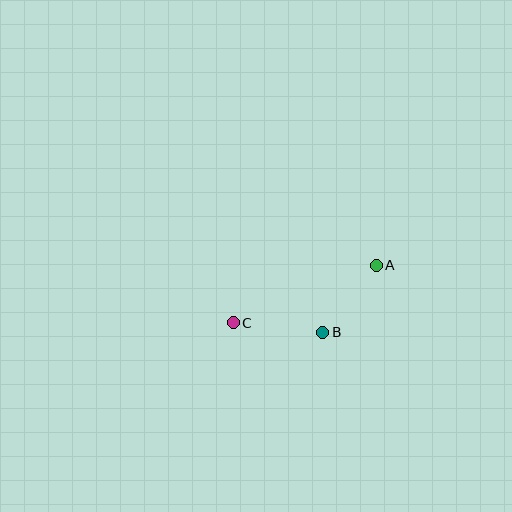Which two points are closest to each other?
Points A and B are closest to each other.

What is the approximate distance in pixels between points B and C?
The distance between B and C is approximately 90 pixels.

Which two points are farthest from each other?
Points A and C are farthest from each other.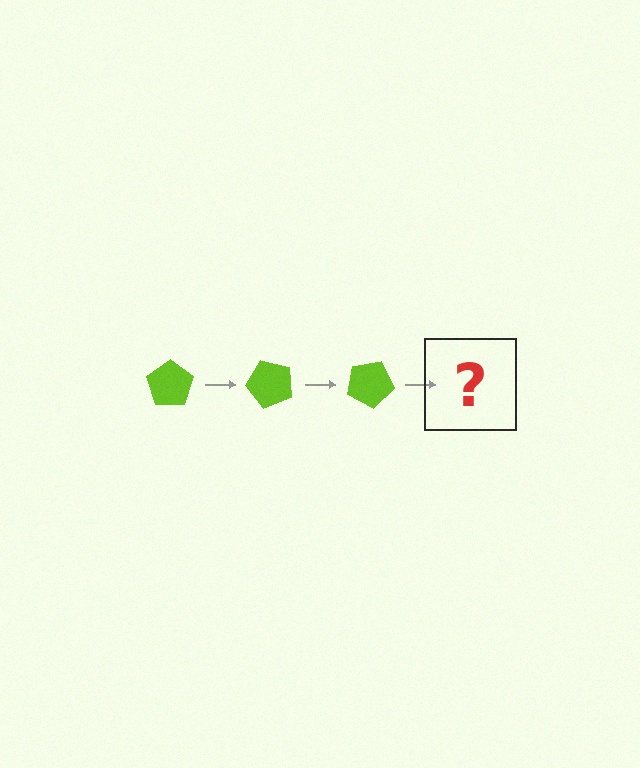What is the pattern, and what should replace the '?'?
The pattern is that the pentagon rotates 50 degrees each step. The '?' should be a lime pentagon rotated 150 degrees.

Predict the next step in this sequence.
The next step is a lime pentagon rotated 150 degrees.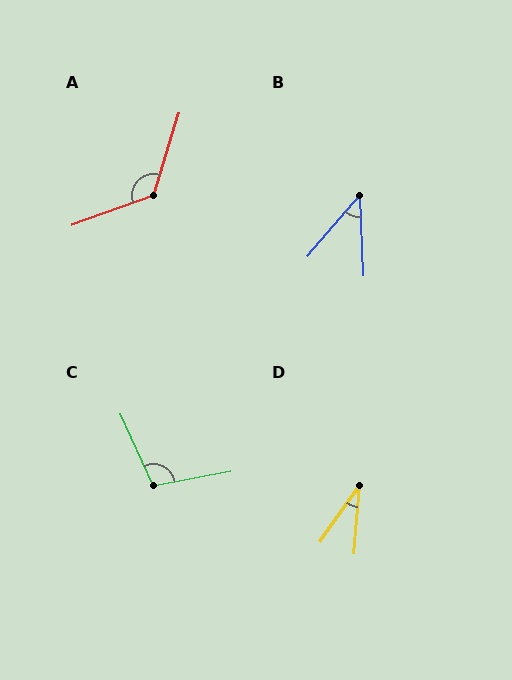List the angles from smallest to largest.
D (31°), B (43°), C (104°), A (127°).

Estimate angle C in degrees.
Approximately 104 degrees.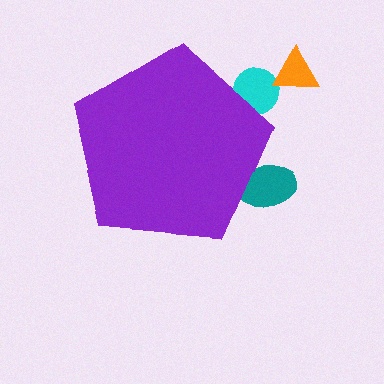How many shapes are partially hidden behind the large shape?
2 shapes are partially hidden.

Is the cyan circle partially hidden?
Yes, the cyan circle is partially hidden behind the purple pentagon.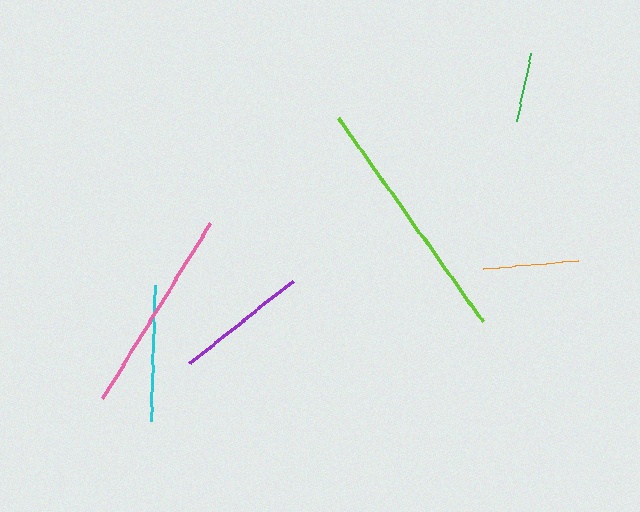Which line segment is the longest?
The lime line is the longest at approximately 250 pixels.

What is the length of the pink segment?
The pink segment is approximately 207 pixels long.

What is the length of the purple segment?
The purple segment is approximately 132 pixels long.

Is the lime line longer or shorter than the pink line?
The lime line is longer than the pink line.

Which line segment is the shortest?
The green line is the shortest at approximately 70 pixels.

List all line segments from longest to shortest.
From longest to shortest: lime, pink, cyan, purple, orange, green.